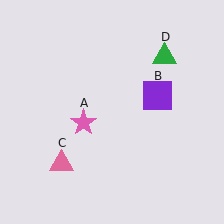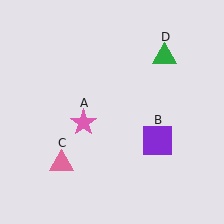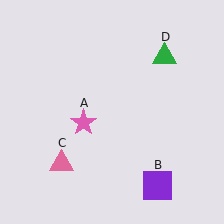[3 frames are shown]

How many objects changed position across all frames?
1 object changed position: purple square (object B).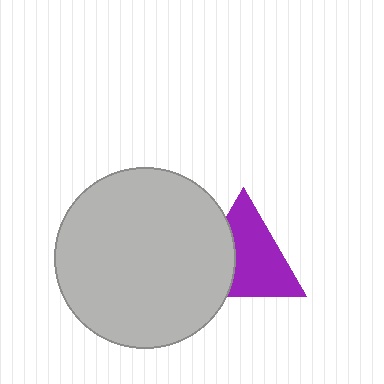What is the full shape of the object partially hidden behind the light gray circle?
The partially hidden object is a purple triangle.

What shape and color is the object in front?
The object in front is a light gray circle.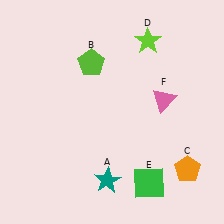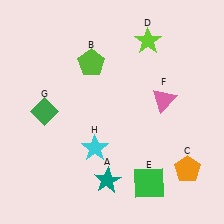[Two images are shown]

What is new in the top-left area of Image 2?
A green diamond (G) was added in the top-left area of Image 2.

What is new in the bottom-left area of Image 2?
A cyan star (H) was added in the bottom-left area of Image 2.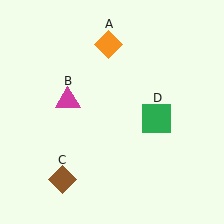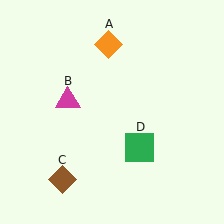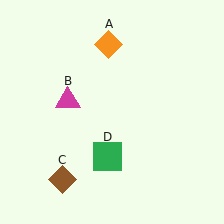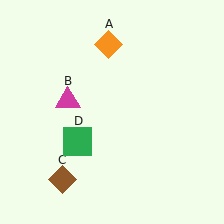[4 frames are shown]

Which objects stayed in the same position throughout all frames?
Orange diamond (object A) and magenta triangle (object B) and brown diamond (object C) remained stationary.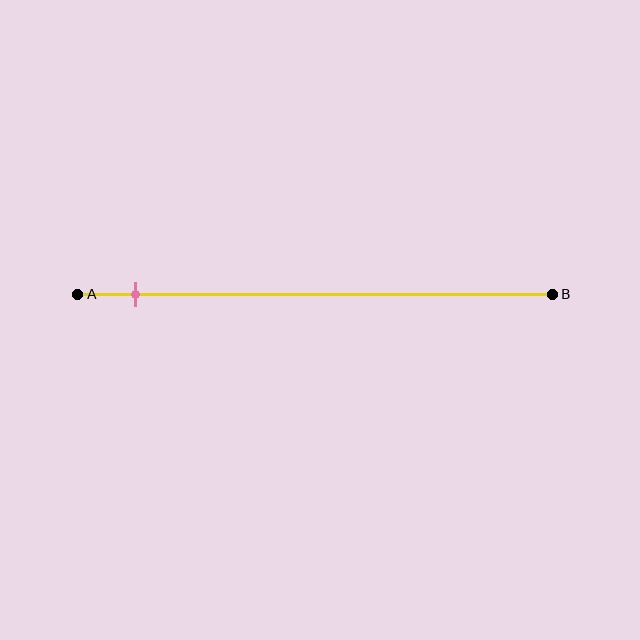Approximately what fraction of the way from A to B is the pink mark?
The pink mark is approximately 10% of the way from A to B.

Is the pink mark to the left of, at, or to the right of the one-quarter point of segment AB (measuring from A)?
The pink mark is to the left of the one-quarter point of segment AB.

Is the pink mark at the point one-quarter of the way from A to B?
No, the mark is at about 10% from A, not at the 25% one-quarter point.